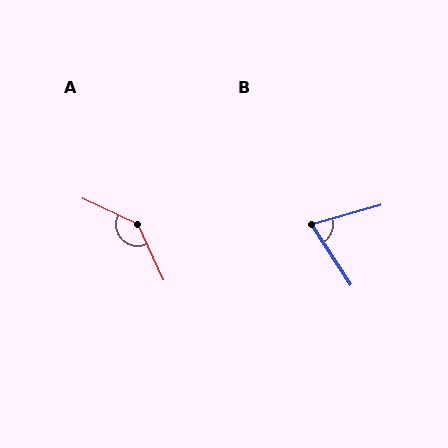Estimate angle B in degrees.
Approximately 73 degrees.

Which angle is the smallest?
B, at approximately 73 degrees.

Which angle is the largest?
A, at approximately 140 degrees.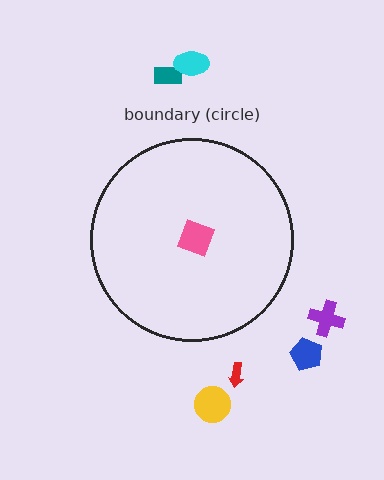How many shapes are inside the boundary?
1 inside, 6 outside.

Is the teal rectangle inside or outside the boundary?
Outside.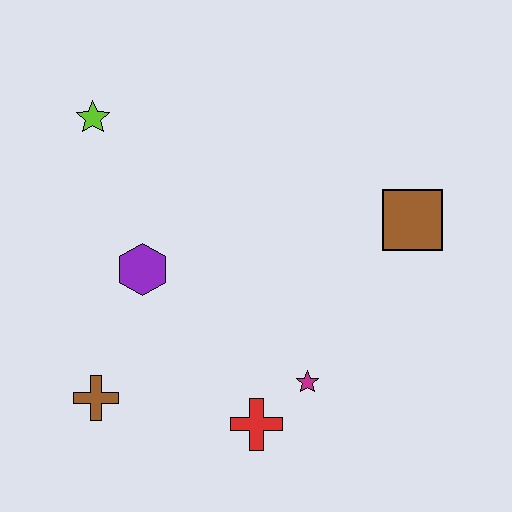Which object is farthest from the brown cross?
The brown square is farthest from the brown cross.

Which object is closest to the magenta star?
The red cross is closest to the magenta star.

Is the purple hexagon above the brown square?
No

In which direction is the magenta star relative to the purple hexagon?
The magenta star is to the right of the purple hexagon.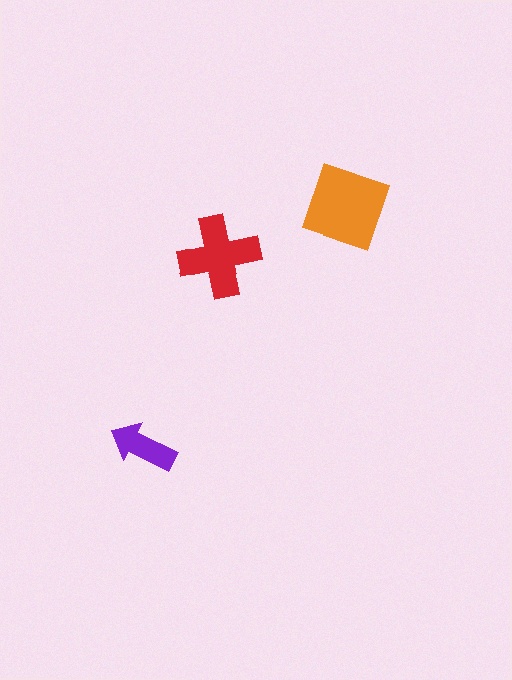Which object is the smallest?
The purple arrow.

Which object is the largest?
The orange square.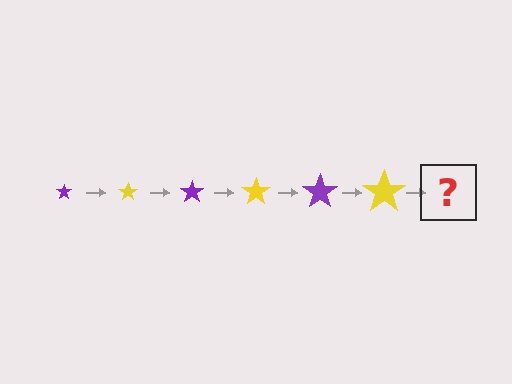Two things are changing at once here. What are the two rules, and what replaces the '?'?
The two rules are that the star grows larger each step and the color cycles through purple and yellow. The '?' should be a purple star, larger than the previous one.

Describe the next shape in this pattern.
It should be a purple star, larger than the previous one.